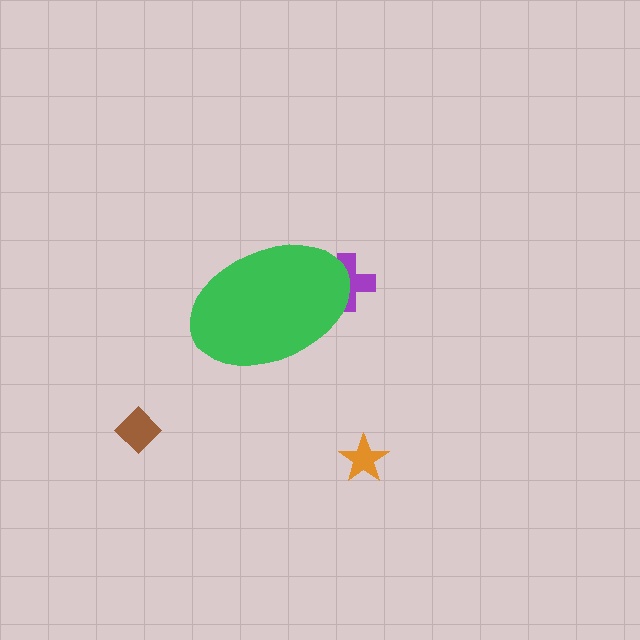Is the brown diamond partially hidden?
No, the brown diamond is fully visible.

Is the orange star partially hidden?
No, the orange star is fully visible.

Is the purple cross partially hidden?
Yes, the purple cross is partially hidden behind the green ellipse.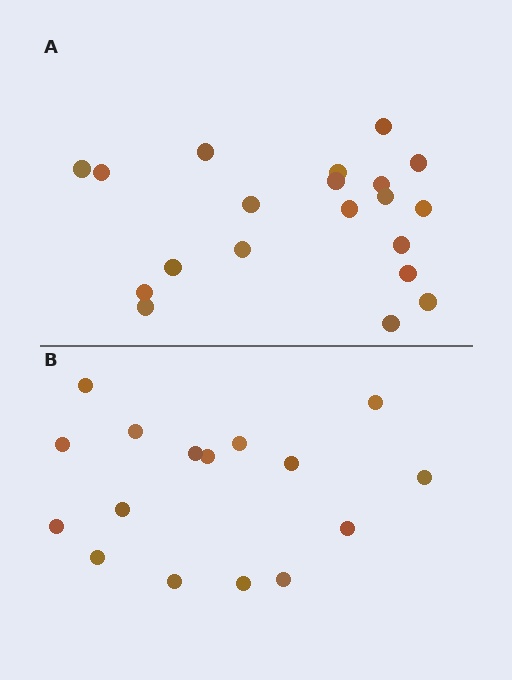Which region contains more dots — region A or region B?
Region A (the top region) has more dots.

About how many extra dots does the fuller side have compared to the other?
Region A has about 4 more dots than region B.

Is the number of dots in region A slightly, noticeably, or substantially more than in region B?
Region A has noticeably more, but not dramatically so. The ratio is roughly 1.2 to 1.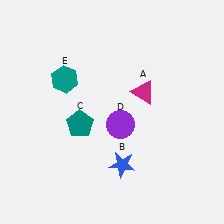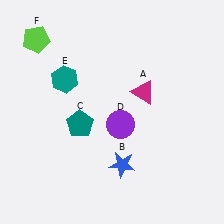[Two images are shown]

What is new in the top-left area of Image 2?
A lime pentagon (F) was added in the top-left area of Image 2.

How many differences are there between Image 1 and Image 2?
There is 1 difference between the two images.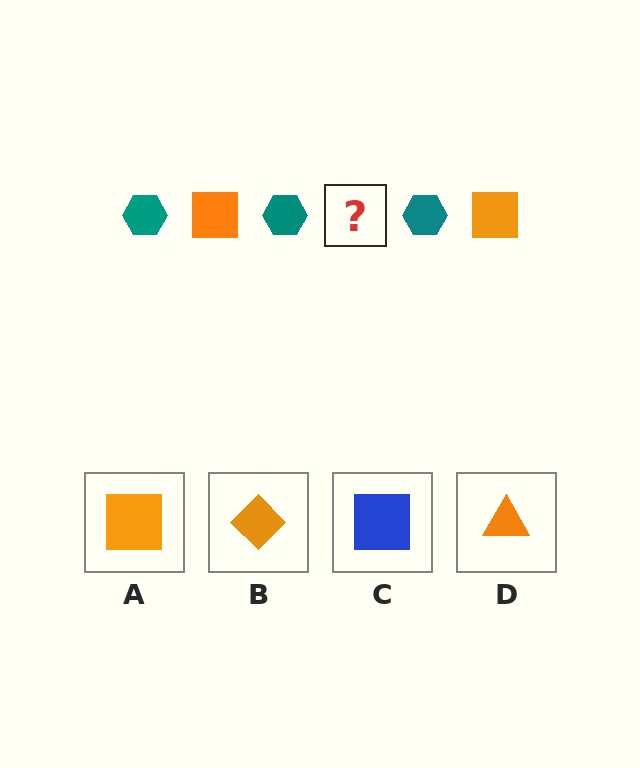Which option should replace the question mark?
Option A.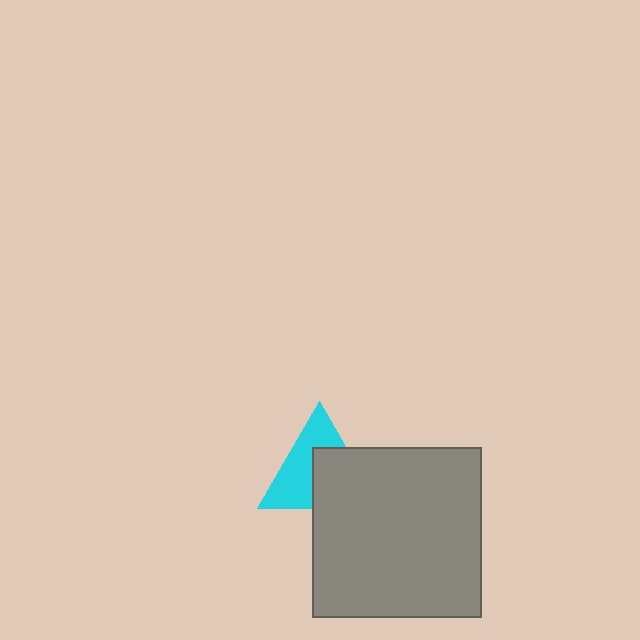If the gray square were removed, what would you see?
You would see the complete cyan triangle.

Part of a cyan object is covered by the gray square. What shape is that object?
It is a triangle.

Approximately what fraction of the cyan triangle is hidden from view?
Roughly 48% of the cyan triangle is hidden behind the gray square.